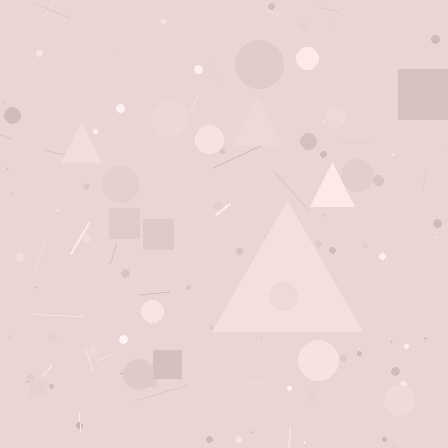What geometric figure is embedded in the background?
A triangle is embedded in the background.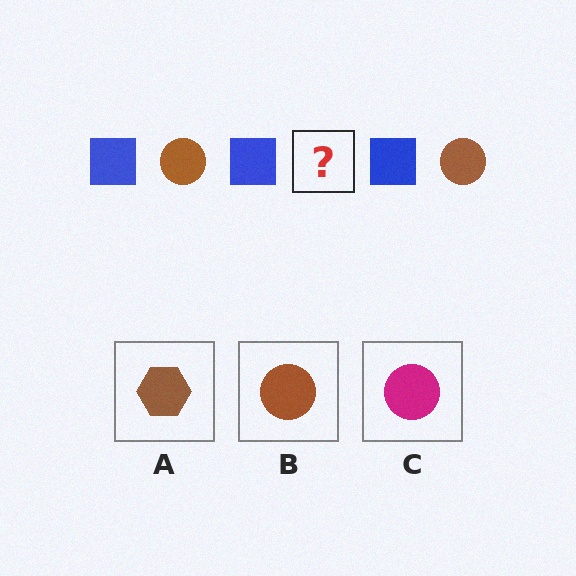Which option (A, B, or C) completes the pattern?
B.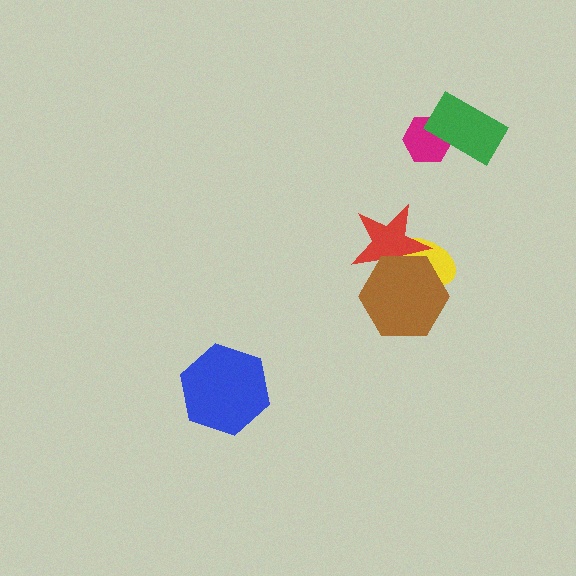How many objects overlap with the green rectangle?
1 object overlaps with the green rectangle.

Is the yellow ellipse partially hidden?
Yes, it is partially covered by another shape.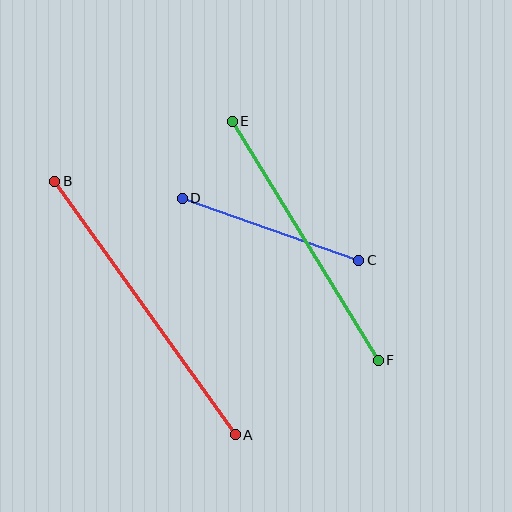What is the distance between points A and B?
The distance is approximately 311 pixels.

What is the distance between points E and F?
The distance is approximately 280 pixels.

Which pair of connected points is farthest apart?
Points A and B are farthest apart.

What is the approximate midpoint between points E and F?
The midpoint is at approximately (305, 241) pixels.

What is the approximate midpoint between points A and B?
The midpoint is at approximately (145, 308) pixels.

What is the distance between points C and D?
The distance is approximately 187 pixels.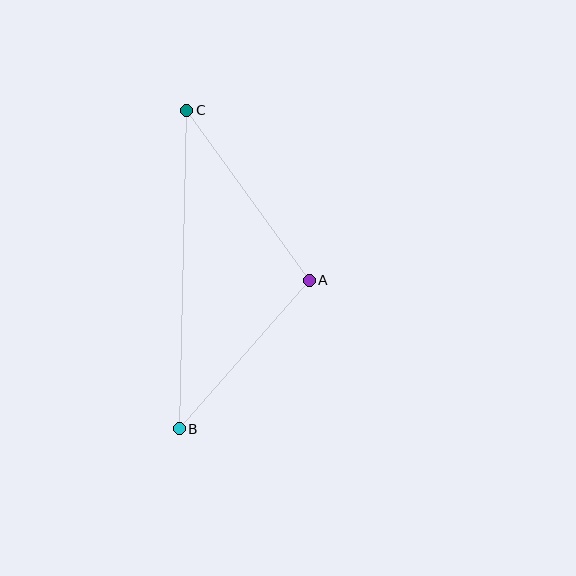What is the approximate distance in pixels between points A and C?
The distance between A and C is approximately 210 pixels.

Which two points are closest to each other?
Points A and B are closest to each other.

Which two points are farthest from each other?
Points B and C are farthest from each other.